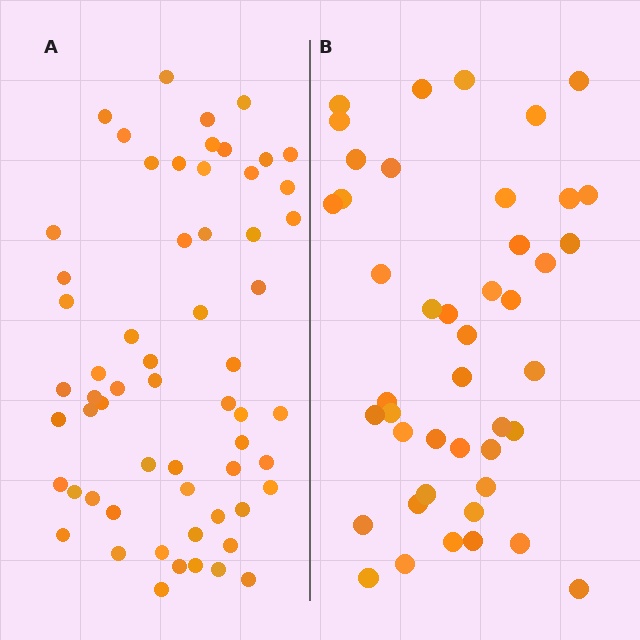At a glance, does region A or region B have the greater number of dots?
Region A (the left region) has more dots.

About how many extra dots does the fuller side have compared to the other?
Region A has approximately 15 more dots than region B.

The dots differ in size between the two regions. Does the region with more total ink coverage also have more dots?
No. Region B has more total ink coverage because its dots are larger, but region A actually contains more individual dots. Total area can be misleading — the number of items is what matters here.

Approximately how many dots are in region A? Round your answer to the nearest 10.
About 60 dots.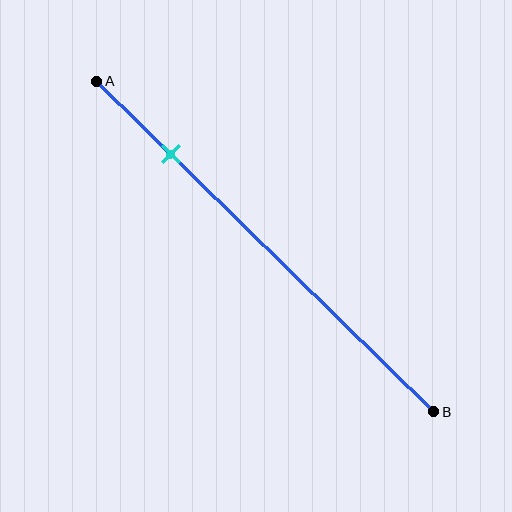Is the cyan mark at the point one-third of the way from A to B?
No, the mark is at about 20% from A, not at the 33% one-third point.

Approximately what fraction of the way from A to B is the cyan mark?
The cyan mark is approximately 20% of the way from A to B.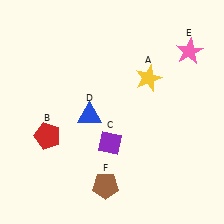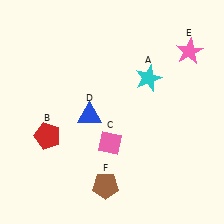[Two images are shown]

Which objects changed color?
A changed from yellow to cyan. C changed from purple to pink.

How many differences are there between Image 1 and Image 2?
There are 2 differences between the two images.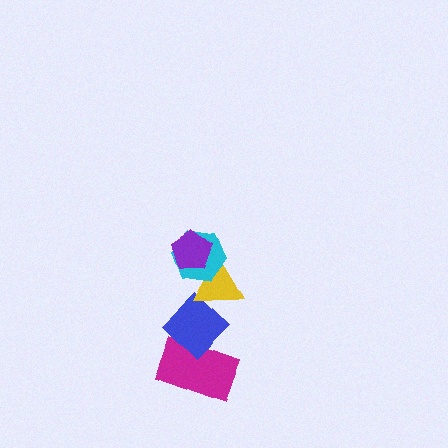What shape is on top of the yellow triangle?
The cyan hexagon is on top of the yellow triangle.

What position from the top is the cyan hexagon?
The cyan hexagon is 2nd from the top.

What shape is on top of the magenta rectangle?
The blue diamond is on top of the magenta rectangle.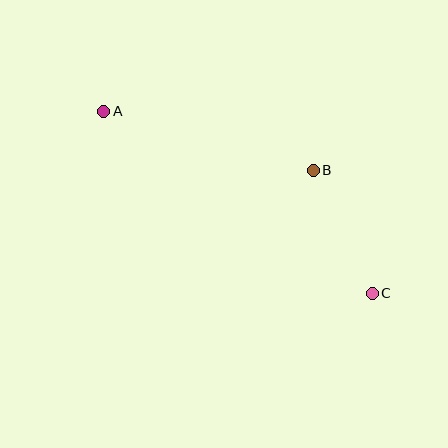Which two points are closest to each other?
Points B and C are closest to each other.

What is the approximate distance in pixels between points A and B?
The distance between A and B is approximately 218 pixels.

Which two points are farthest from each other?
Points A and C are farthest from each other.